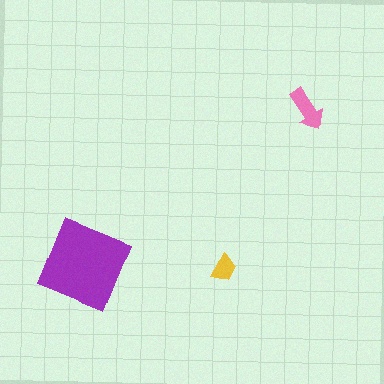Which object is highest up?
The pink arrow is topmost.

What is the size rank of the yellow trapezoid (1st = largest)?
3rd.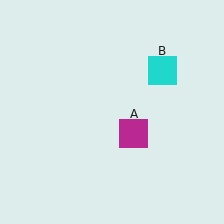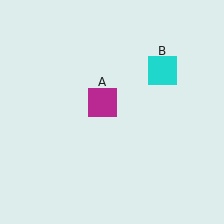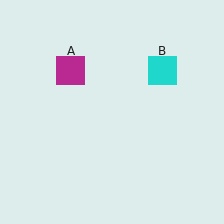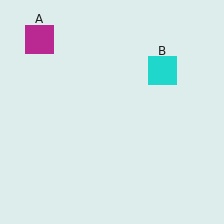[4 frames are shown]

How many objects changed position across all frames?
1 object changed position: magenta square (object A).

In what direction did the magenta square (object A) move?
The magenta square (object A) moved up and to the left.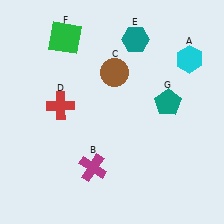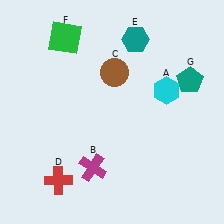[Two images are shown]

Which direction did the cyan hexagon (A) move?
The cyan hexagon (A) moved down.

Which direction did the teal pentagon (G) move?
The teal pentagon (G) moved up.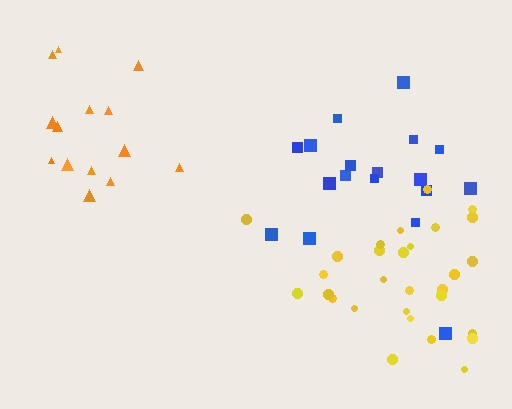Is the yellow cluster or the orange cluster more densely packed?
Yellow.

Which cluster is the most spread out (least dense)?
Orange.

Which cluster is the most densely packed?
Yellow.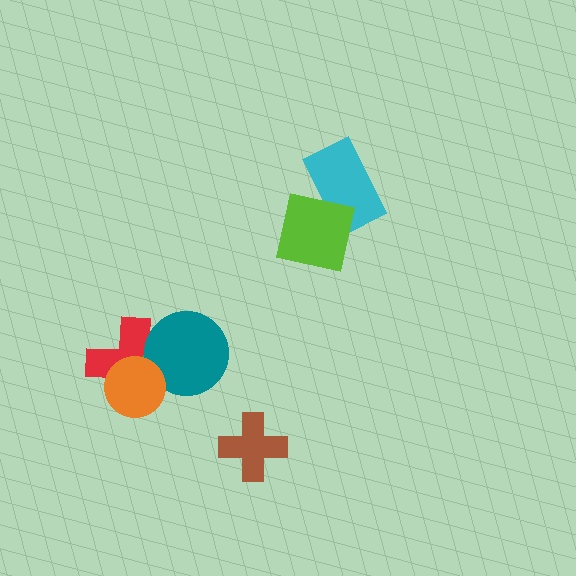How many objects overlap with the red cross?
3 objects overlap with the red cross.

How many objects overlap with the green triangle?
3 objects overlap with the green triangle.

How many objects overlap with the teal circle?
3 objects overlap with the teal circle.